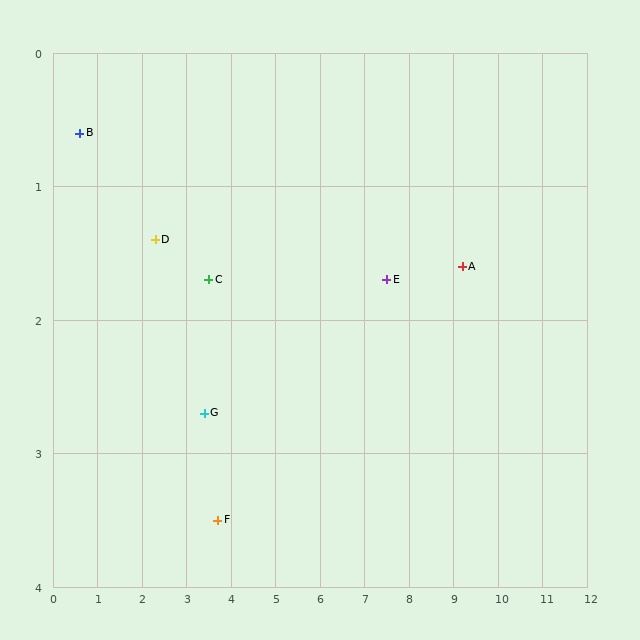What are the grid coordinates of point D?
Point D is at approximately (2.3, 1.4).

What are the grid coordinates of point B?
Point B is at approximately (0.6, 0.6).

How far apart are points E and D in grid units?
Points E and D are about 5.2 grid units apart.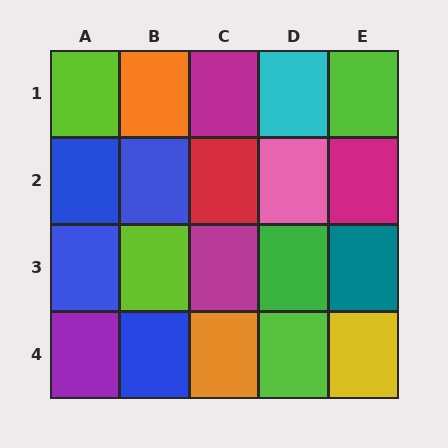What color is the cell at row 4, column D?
Lime.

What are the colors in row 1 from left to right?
Lime, orange, magenta, cyan, lime.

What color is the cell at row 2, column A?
Blue.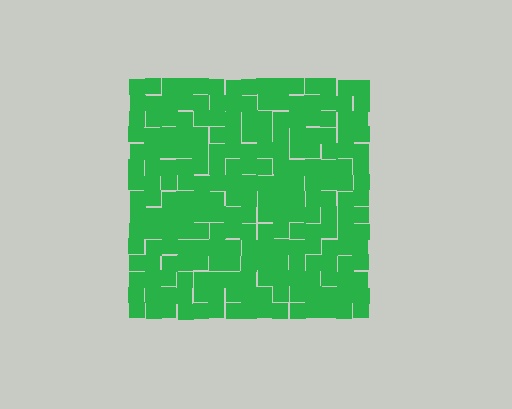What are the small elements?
The small elements are squares.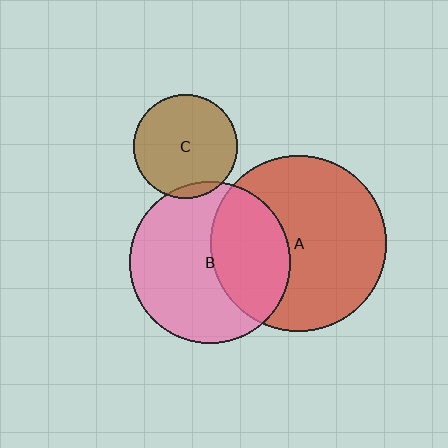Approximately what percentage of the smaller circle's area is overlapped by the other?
Approximately 5%.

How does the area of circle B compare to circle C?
Approximately 2.4 times.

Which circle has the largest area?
Circle A (red).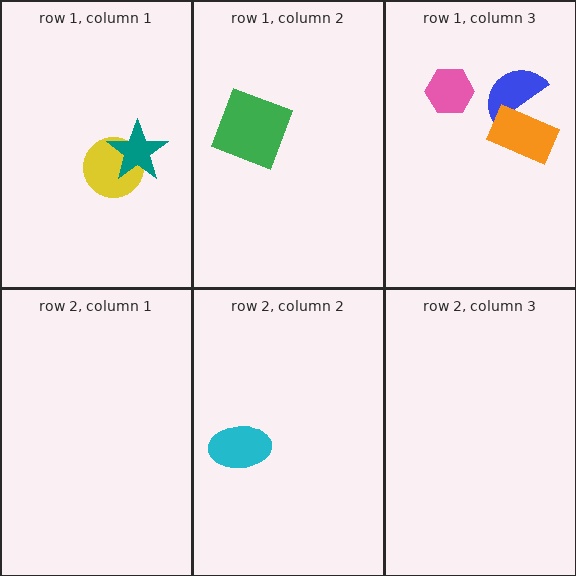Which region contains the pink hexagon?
The row 1, column 3 region.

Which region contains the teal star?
The row 1, column 1 region.